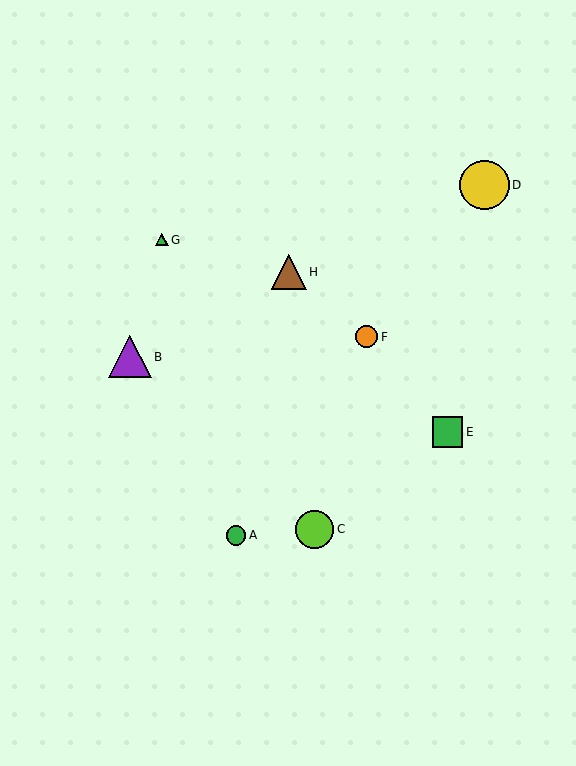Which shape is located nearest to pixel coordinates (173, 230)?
The green triangle (labeled G) at (162, 240) is nearest to that location.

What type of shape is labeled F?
Shape F is an orange circle.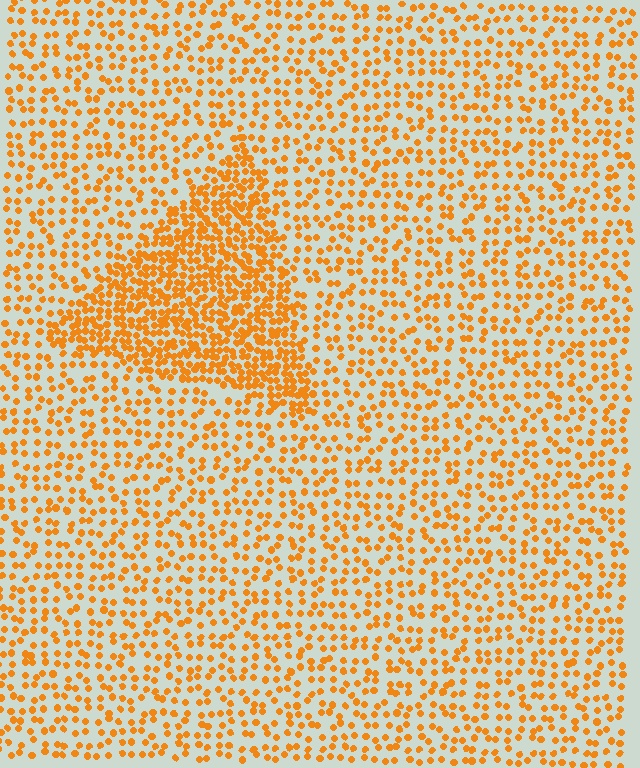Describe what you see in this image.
The image contains small orange elements arranged at two different densities. A triangle-shaped region is visible where the elements are more densely packed than the surrounding area.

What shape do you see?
I see a triangle.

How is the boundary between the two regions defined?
The boundary is defined by a change in element density (approximately 2.2x ratio). All elements are the same color, size, and shape.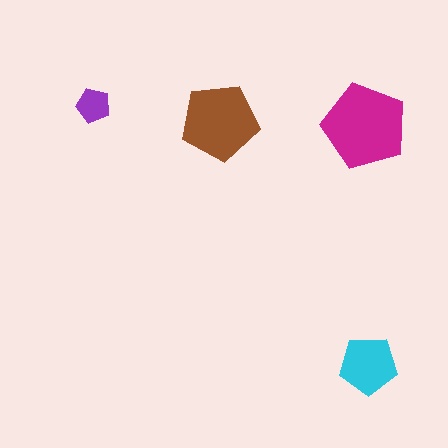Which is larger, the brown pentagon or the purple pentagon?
The brown one.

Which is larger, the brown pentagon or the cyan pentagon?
The brown one.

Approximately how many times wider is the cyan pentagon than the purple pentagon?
About 1.5 times wider.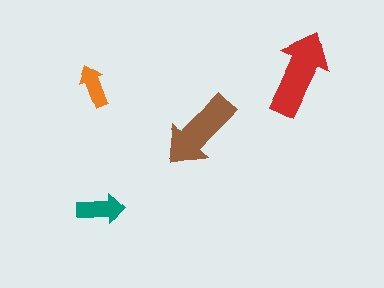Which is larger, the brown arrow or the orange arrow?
The brown one.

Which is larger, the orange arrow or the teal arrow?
The teal one.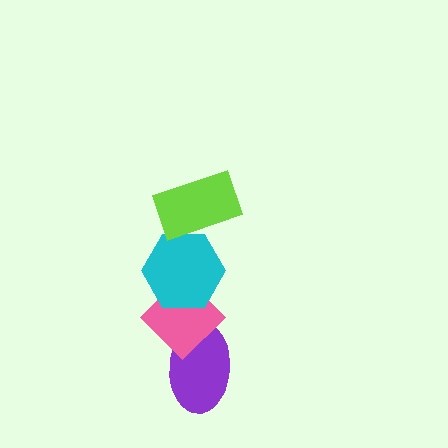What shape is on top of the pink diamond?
The cyan hexagon is on top of the pink diamond.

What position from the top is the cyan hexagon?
The cyan hexagon is 2nd from the top.